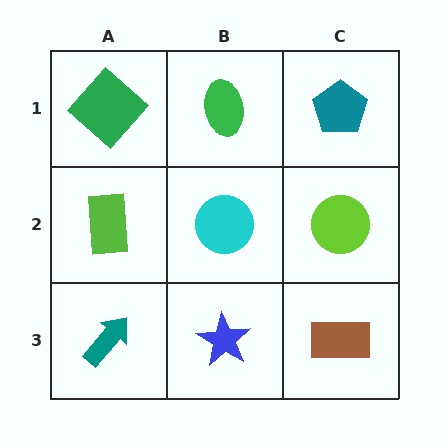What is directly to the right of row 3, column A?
A blue star.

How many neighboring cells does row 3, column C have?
2.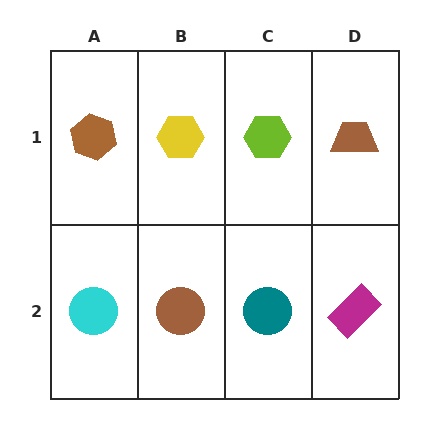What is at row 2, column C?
A teal circle.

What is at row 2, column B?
A brown circle.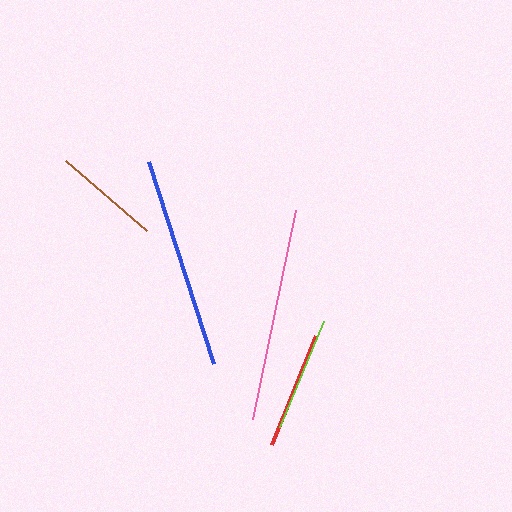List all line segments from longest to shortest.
From longest to shortest: pink, blue, red, lime, brown.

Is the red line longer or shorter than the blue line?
The blue line is longer than the red line.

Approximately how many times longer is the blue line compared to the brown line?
The blue line is approximately 2.0 times the length of the brown line.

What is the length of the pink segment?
The pink segment is approximately 213 pixels long.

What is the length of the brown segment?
The brown segment is approximately 107 pixels long.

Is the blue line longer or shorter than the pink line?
The pink line is longer than the blue line.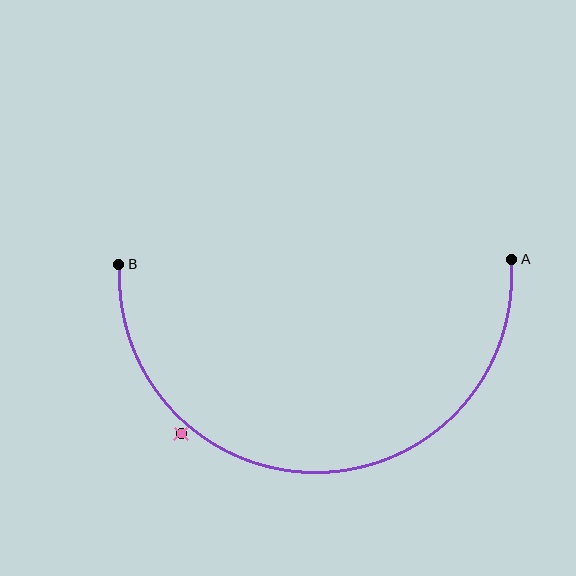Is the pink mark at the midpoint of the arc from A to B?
No — the pink mark does not lie on the arc at all. It sits slightly outside the curve.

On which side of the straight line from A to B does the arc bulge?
The arc bulges below the straight line connecting A and B.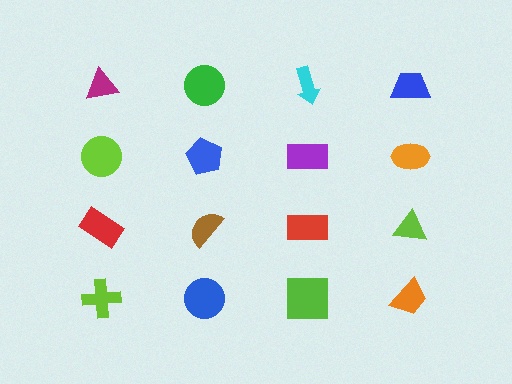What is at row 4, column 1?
A lime cross.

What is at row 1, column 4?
A blue trapezoid.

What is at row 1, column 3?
A cyan arrow.